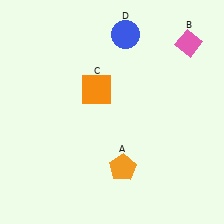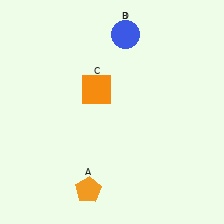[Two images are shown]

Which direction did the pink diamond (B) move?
The pink diamond (B) moved left.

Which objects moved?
The objects that moved are: the orange pentagon (A), the pink diamond (B).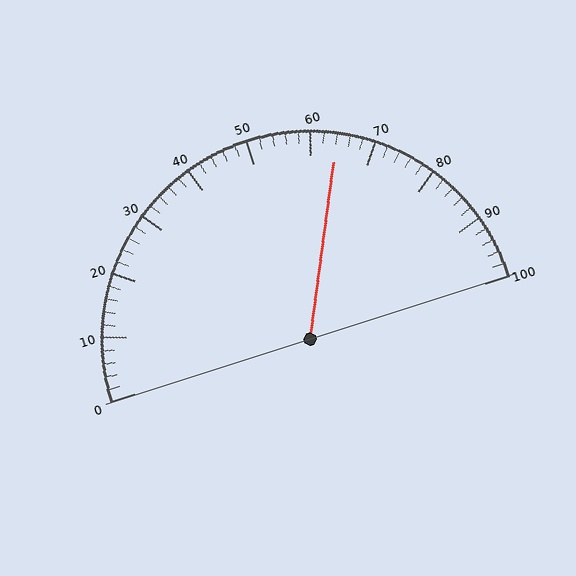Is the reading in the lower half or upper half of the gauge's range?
The reading is in the upper half of the range (0 to 100).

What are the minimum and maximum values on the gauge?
The gauge ranges from 0 to 100.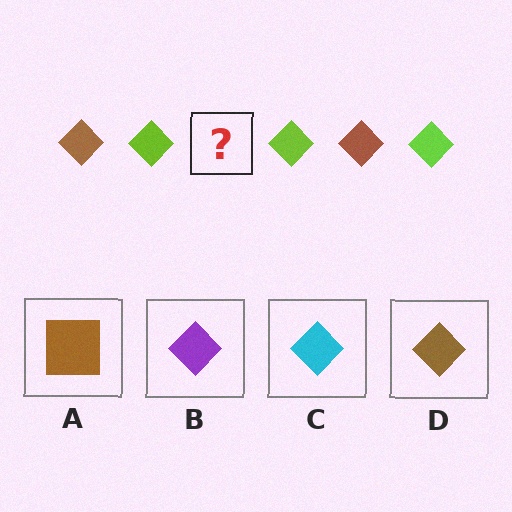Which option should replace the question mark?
Option D.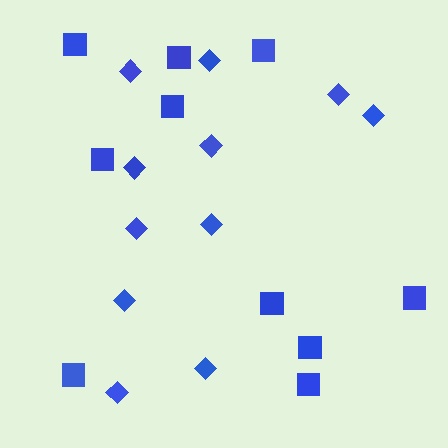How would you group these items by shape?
There are 2 groups: one group of diamonds (11) and one group of squares (10).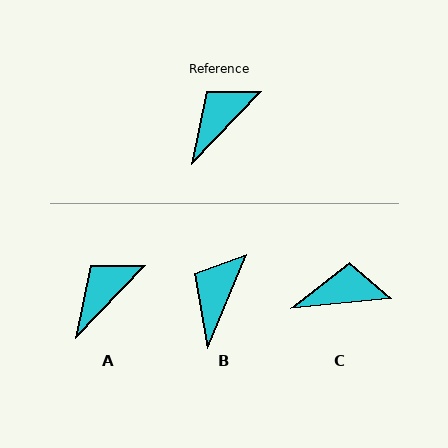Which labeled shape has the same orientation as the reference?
A.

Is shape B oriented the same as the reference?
No, it is off by about 21 degrees.